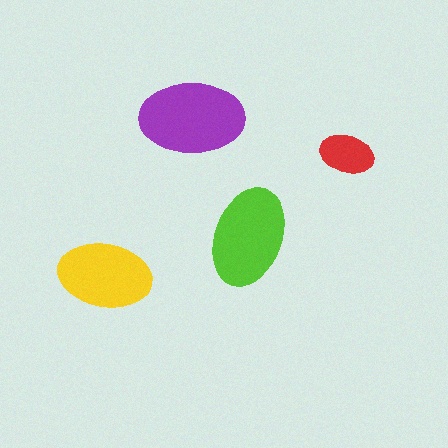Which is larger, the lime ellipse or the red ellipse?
The lime one.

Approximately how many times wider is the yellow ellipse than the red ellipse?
About 1.5 times wider.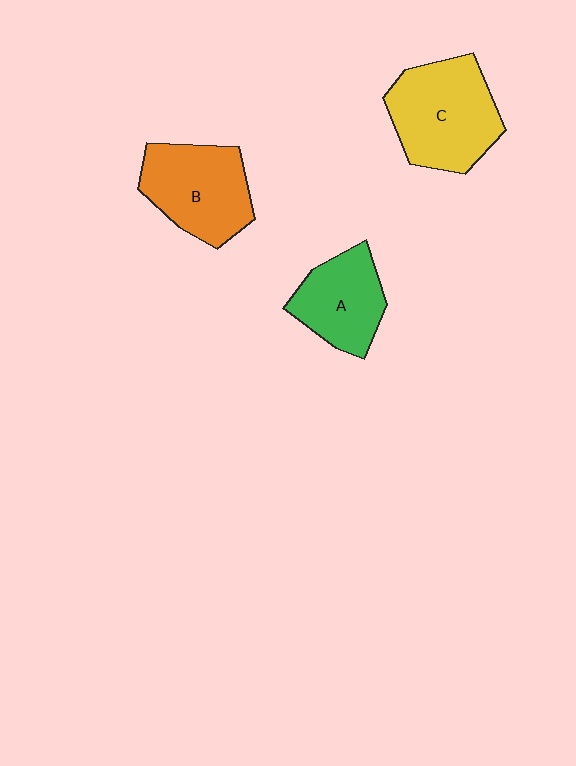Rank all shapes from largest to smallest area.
From largest to smallest: C (yellow), B (orange), A (green).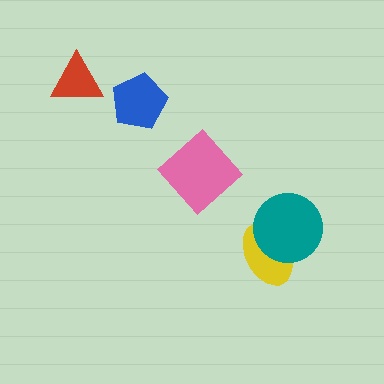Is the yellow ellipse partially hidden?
Yes, it is partially covered by another shape.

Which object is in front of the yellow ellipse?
The teal circle is in front of the yellow ellipse.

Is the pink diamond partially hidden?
No, no other shape covers it.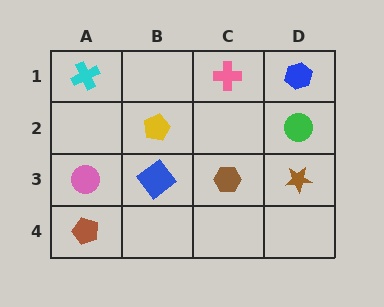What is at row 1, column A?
A cyan cross.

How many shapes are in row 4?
1 shape.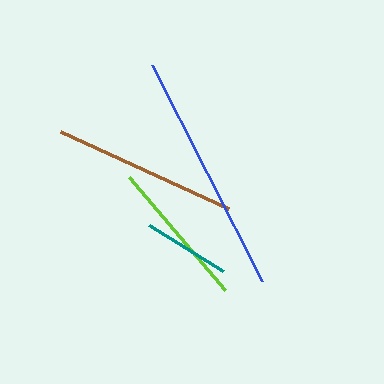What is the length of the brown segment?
The brown segment is approximately 185 pixels long.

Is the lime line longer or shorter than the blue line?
The blue line is longer than the lime line.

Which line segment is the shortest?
The teal line is the shortest at approximately 87 pixels.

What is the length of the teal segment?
The teal segment is approximately 87 pixels long.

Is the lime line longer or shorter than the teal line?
The lime line is longer than the teal line.